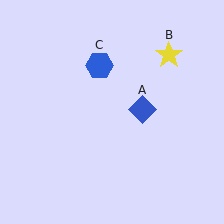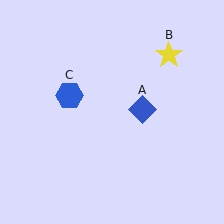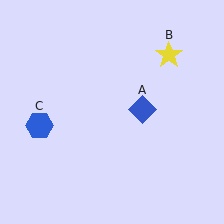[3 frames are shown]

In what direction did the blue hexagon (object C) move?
The blue hexagon (object C) moved down and to the left.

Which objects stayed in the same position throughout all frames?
Blue diamond (object A) and yellow star (object B) remained stationary.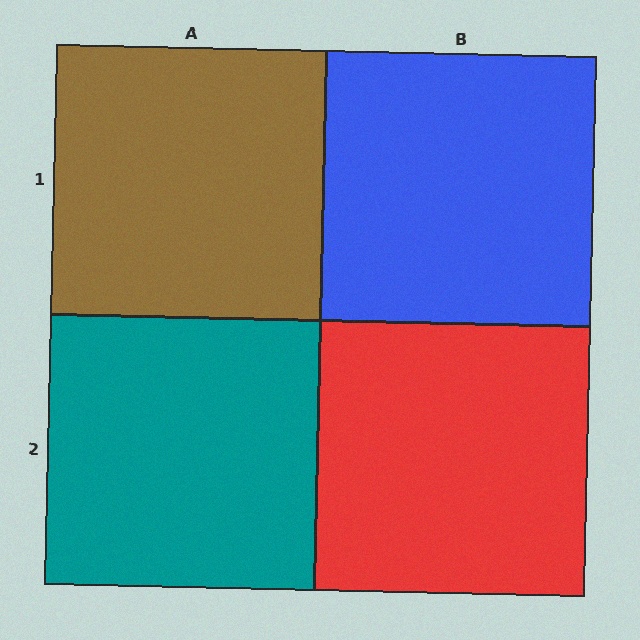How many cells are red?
1 cell is red.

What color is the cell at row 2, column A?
Teal.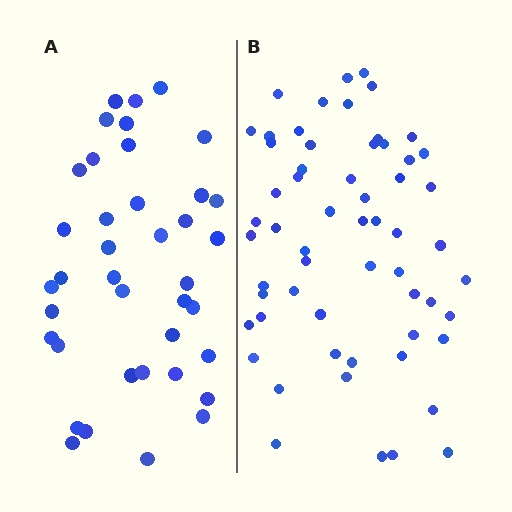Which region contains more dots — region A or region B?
Region B (the right region) has more dots.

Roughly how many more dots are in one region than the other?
Region B has approximately 20 more dots than region A.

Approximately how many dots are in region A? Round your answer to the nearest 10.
About 40 dots. (The exact count is 39, which rounds to 40.)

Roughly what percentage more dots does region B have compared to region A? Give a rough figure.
About 50% more.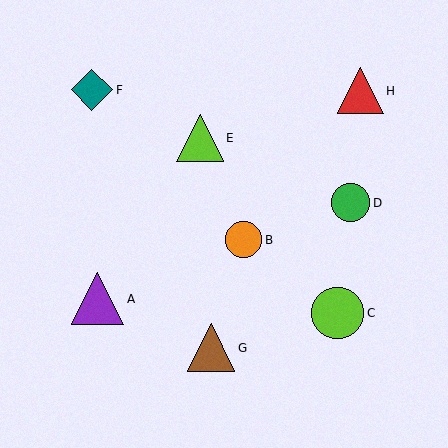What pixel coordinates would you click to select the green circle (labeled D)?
Click at (351, 203) to select the green circle D.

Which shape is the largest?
The purple triangle (labeled A) is the largest.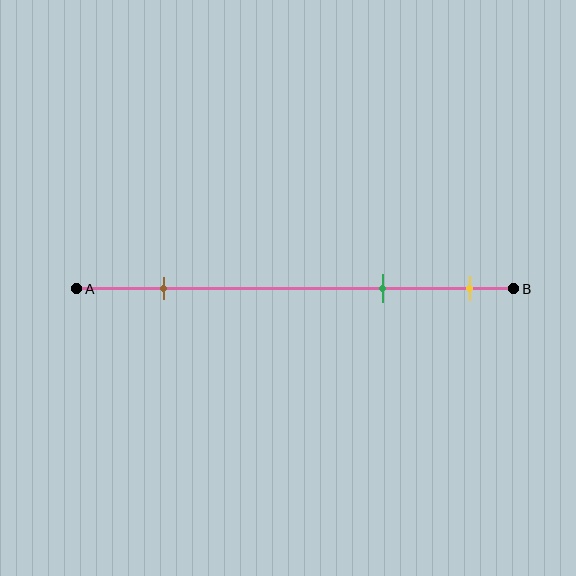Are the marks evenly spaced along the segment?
No, the marks are not evenly spaced.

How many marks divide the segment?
There are 3 marks dividing the segment.